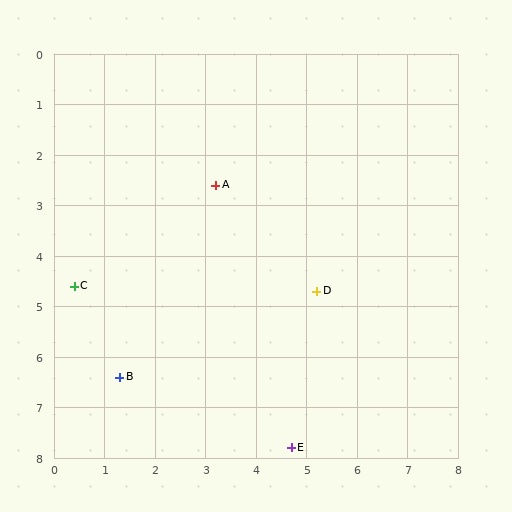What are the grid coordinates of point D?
Point D is at approximately (5.2, 4.7).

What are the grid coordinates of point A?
Point A is at approximately (3.2, 2.6).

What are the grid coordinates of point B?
Point B is at approximately (1.3, 6.4).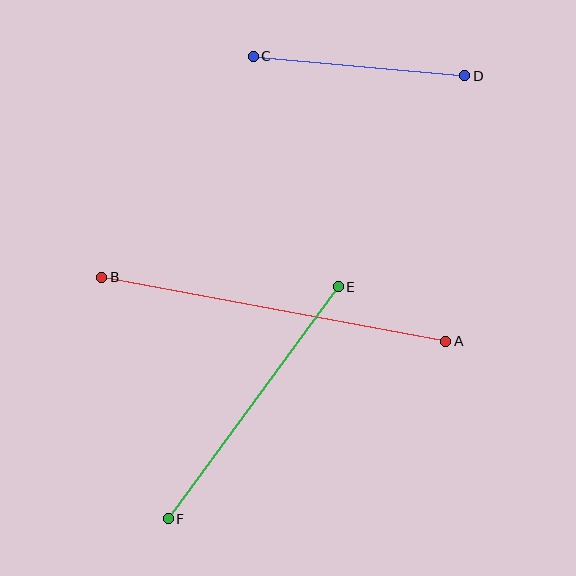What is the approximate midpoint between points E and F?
The midpoint is at approximately (253, 403) pixels.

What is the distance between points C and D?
The distance is approximately 212 pixels.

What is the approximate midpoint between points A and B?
The midpoint is at approximately (274, 309) pixels.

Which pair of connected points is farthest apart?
Points A and B are farthest apart.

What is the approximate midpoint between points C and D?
The midpoint is at approximately (359, 66) pixels.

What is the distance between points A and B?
The distance is approximately 350 pixels.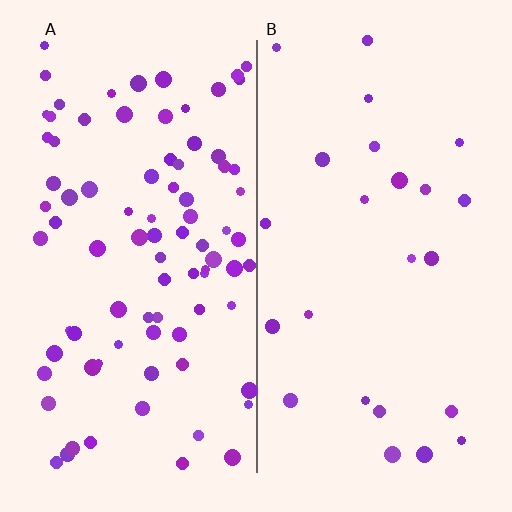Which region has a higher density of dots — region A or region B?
A (the left).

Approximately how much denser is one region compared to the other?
Approximately 3.6× — region A over region B.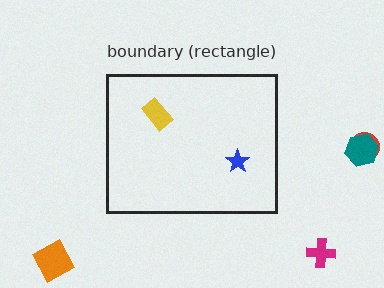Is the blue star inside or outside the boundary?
Inside.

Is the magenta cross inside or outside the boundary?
Outside.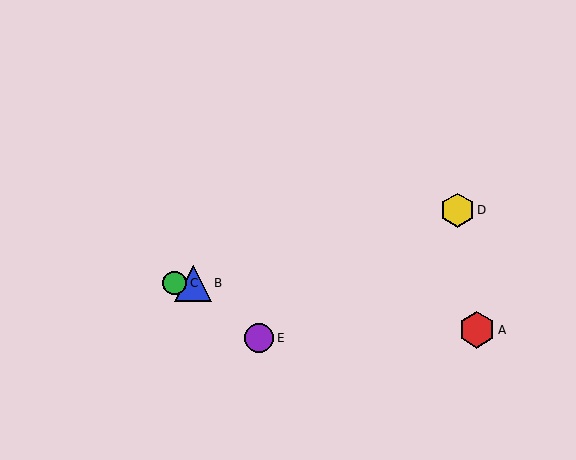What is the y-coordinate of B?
Object B is at y≈283.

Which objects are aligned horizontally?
Objects B, C are aligned horizontally.